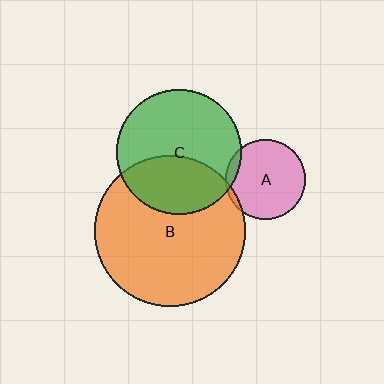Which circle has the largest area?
Circle B (orange).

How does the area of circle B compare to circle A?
Approximately 3.6 times.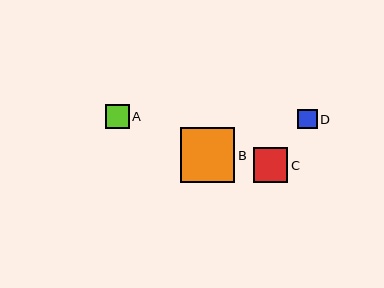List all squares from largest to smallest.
From largest to smallest: B, C, A, D.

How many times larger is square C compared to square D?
Square C is approximately 1.8 times the size of square D.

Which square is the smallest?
Square D is the smallest with a size of approximately 20 pixels.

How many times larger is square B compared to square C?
Square B is approximately 1.6 times the size of square C.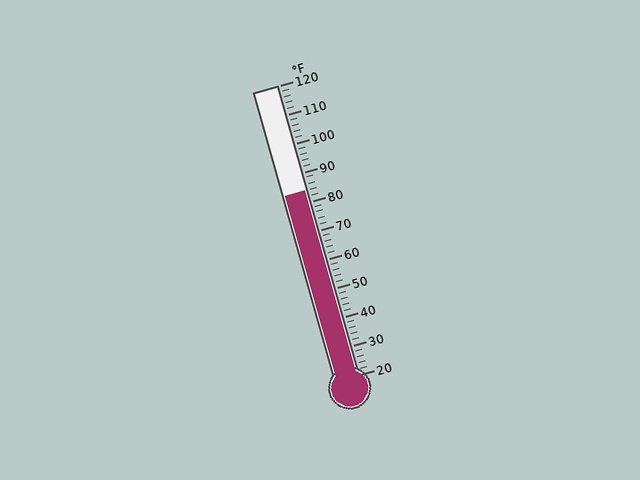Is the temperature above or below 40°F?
The temperature is above 40°F.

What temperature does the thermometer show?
The thermometer shows approximately 84°F.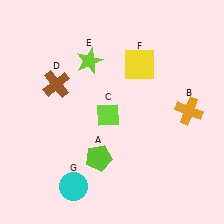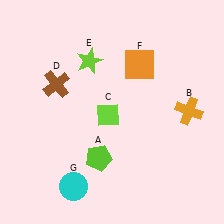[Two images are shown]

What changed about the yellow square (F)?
In Image 1, F is yellow. In Image 2, it changed to orange.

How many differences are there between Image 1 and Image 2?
There is 1 difference between the two images.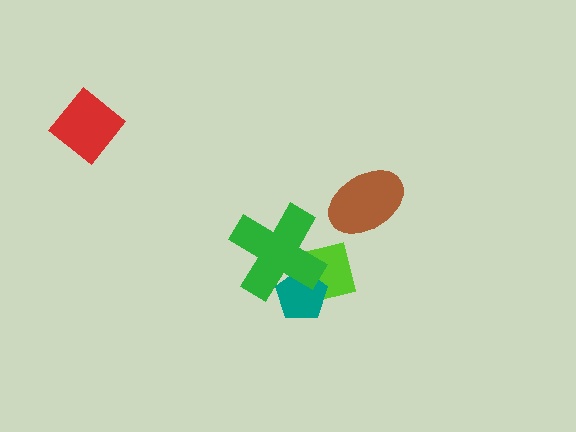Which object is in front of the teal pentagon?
The green cross is in front of the teal pentagon.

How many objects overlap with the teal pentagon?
2 objects overlap with the teal pentagon.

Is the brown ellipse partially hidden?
No, no other shape covers it.